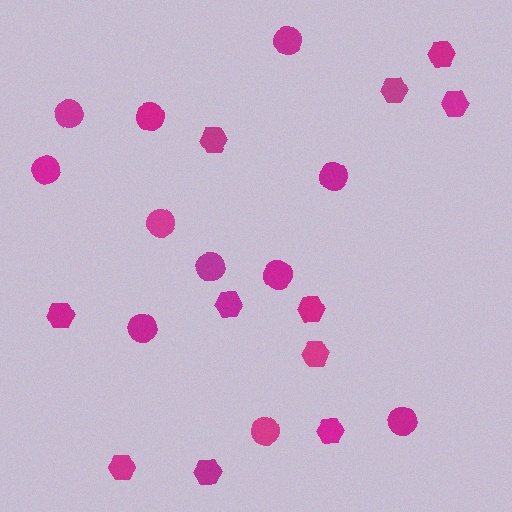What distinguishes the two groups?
There are 2 groups: one group of hexagons (11) and one group of circles (11).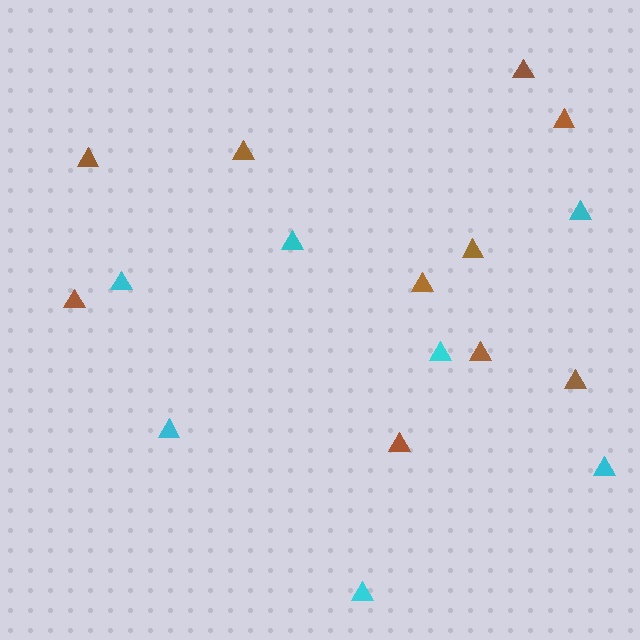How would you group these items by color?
There are 2 groups: one group of brown triangles (10) and one group of cyan triangles (7).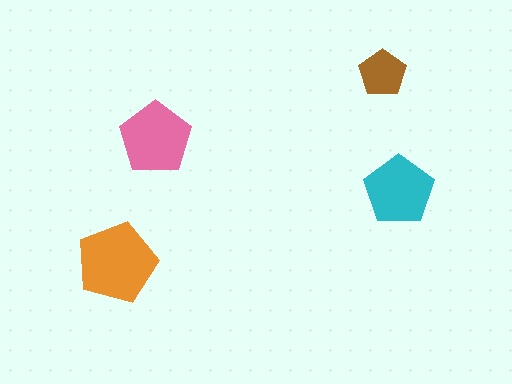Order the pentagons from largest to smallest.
the orange one, the pink one, the cyan one, the brown one.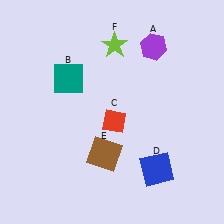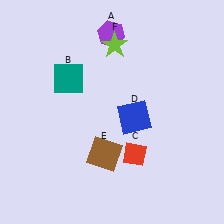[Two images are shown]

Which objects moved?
The objects that moved are: the purple hexagon (A), the red diamond (C), the blue square (D).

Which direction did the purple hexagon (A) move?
The purple hexagon (A) moved left.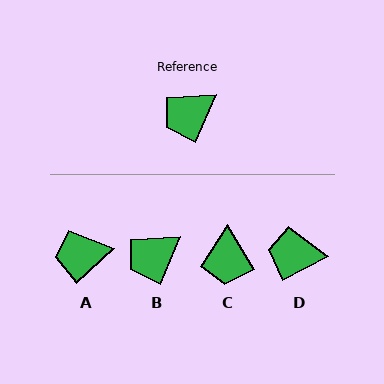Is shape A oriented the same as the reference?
No, it is off by about 24 degrees.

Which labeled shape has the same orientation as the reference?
B.